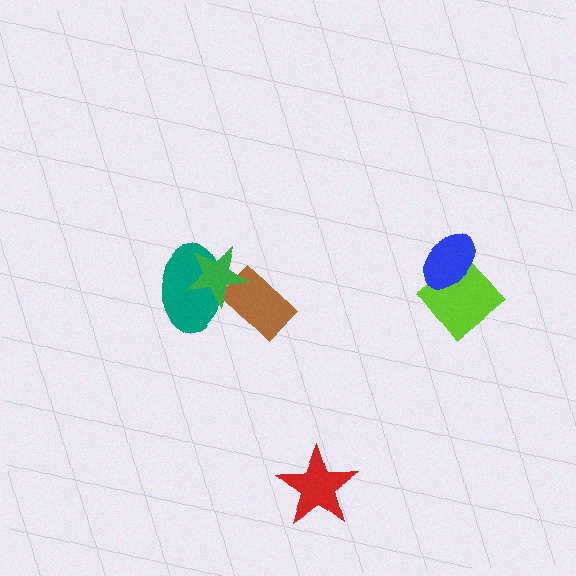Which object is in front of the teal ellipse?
The green star is in front of the teal ellipse.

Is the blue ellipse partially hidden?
No, no other shape covers it.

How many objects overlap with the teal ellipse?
2 objects overlap with the teal ellipse.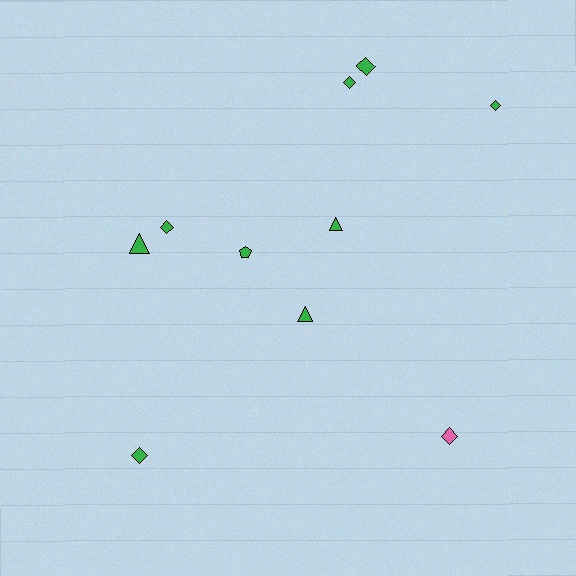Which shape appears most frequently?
Diamond, with 6 objects.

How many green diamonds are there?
There are 5 green diamonds.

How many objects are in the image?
There are 10 objects.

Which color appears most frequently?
Green, with 9 objects.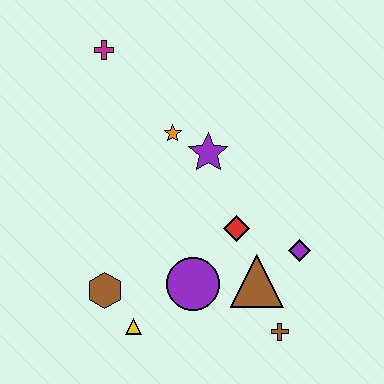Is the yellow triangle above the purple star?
No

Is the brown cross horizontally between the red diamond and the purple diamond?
Yes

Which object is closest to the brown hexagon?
The yellow triangle is closest to the brown hexagon.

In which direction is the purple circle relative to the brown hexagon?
The purple circle is to the right of the brown hexagon.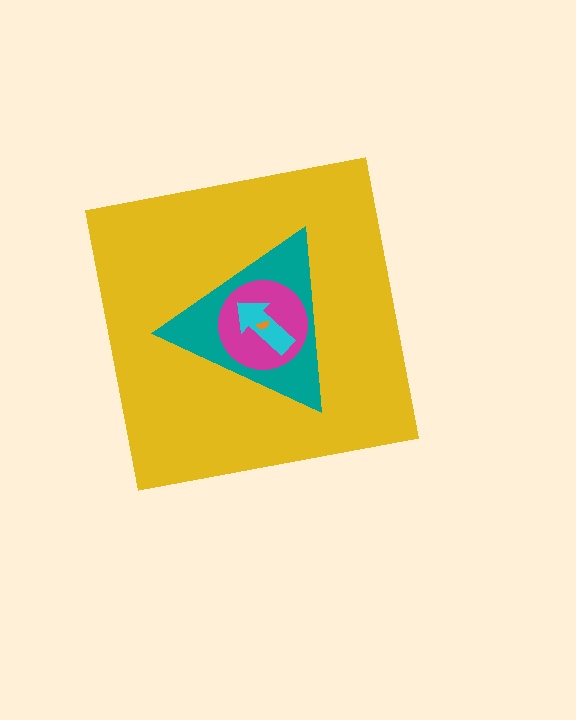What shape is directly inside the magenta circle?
The cyan arrow.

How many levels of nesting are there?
5.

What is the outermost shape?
The yellow square.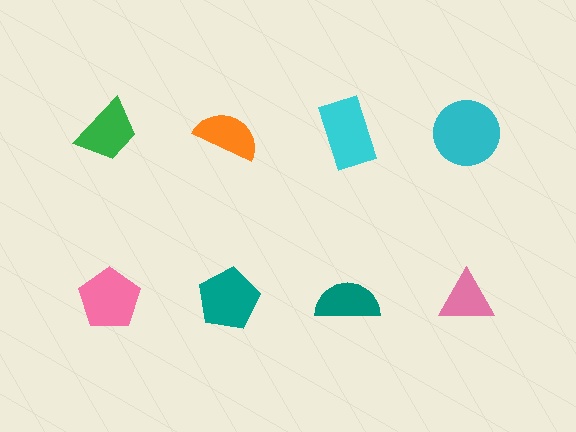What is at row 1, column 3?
A cyan rectangle.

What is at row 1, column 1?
A green trapezoid.